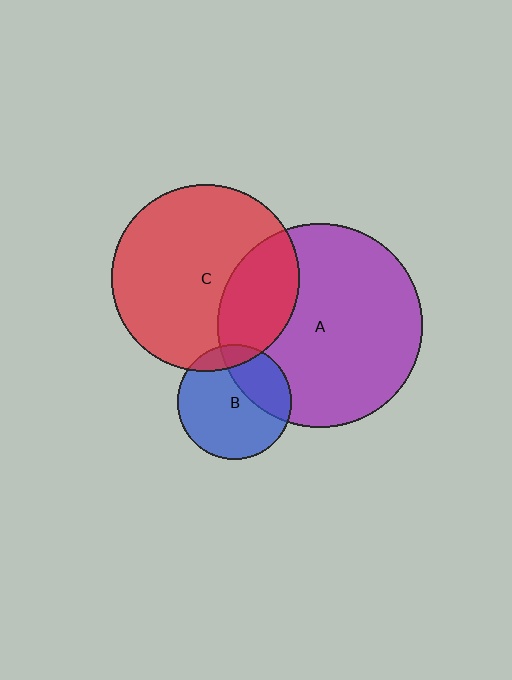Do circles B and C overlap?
Yes.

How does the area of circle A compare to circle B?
Approximately 3.2 times.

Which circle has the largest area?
Circle A (purple).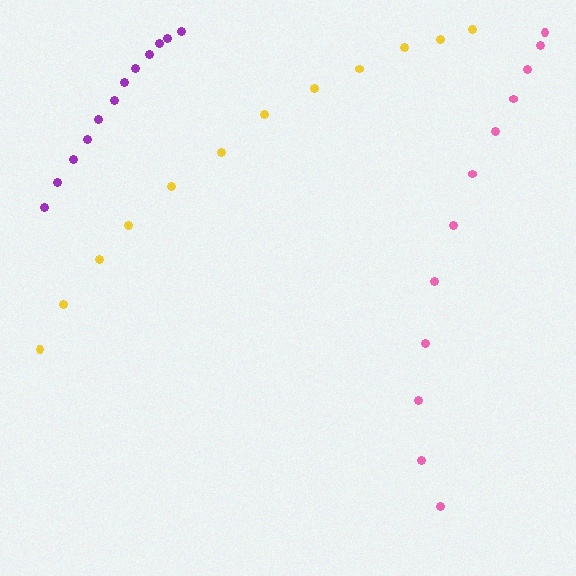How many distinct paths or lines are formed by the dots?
There are 3 distinct paths.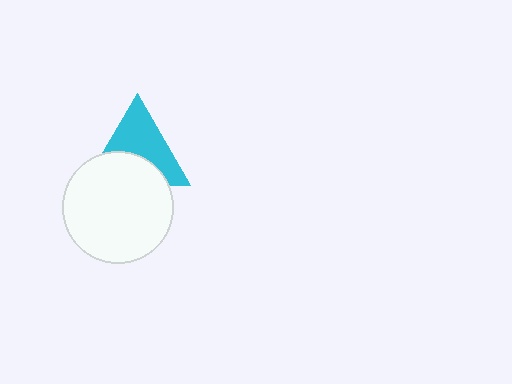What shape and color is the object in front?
The object in front is a white circle.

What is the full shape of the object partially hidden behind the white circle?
The partially hidden object is a cyan triangle.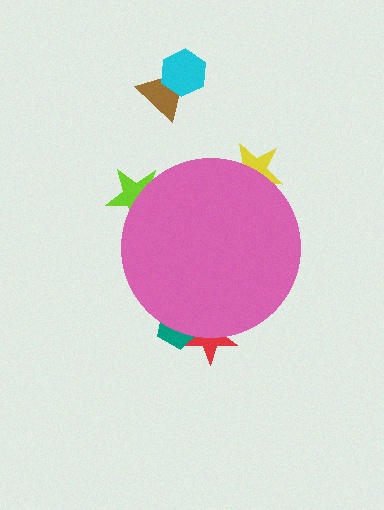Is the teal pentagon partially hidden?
Yes, the teal pentagon is partially hidden behind the pink circle.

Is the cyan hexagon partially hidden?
No, the cyan hexagon is fully visible.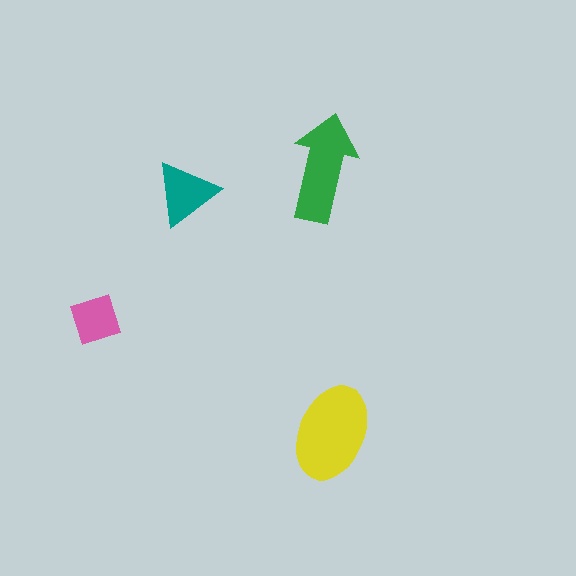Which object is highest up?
The green arrow is topmost.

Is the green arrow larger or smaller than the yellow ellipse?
Smaller.